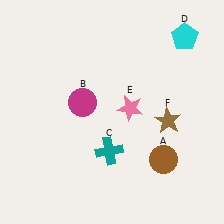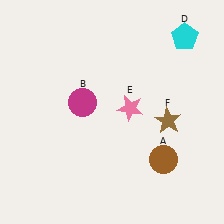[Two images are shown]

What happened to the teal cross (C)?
The teal cross (C) was removed in Image 2. It was in the bottom-left area of Image 1.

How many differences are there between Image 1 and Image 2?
There is 1 difference between the two images.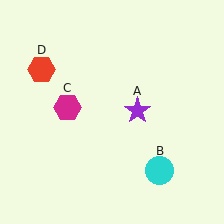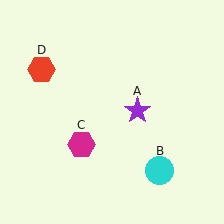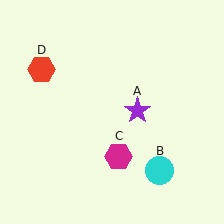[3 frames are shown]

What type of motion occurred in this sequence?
The magenta hexagon (object C) rotated counterclockwise around the center of the scene.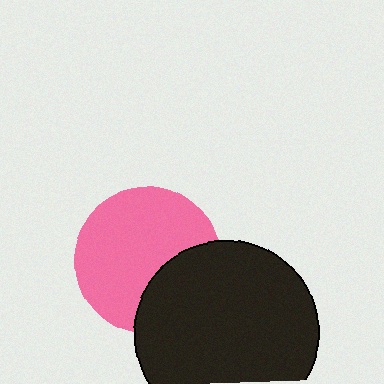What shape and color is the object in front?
The object in front is a black circle.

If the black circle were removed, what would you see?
You would see the complete pink circle.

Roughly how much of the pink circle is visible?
Most of it is visible (roughly 70%).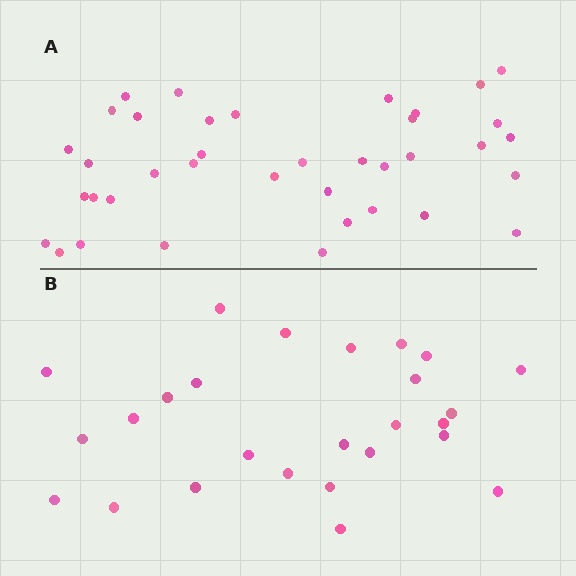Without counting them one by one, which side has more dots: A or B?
Region A (the top region) has more dots.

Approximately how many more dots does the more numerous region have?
Region A has roughly 12 or so more dots than region B.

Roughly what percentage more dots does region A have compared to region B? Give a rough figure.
About 45% more.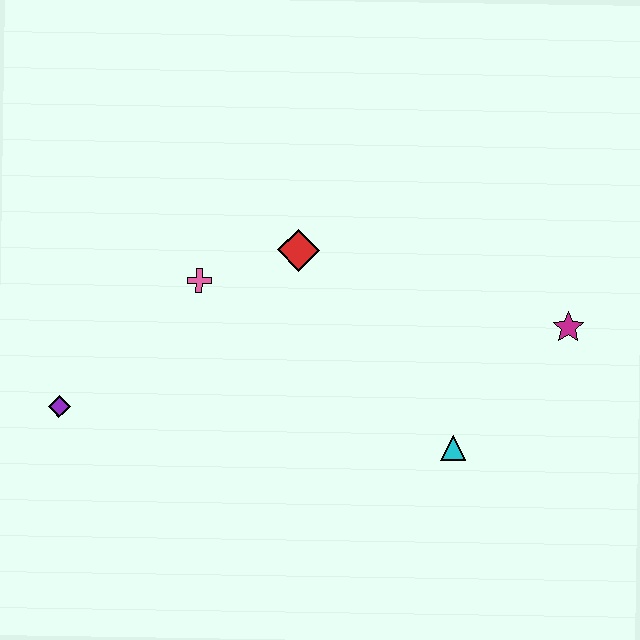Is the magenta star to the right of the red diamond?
Yes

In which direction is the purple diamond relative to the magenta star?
The purple diamond is to the left of the magenta star.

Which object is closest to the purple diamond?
The pink cross is closest to the purple diamond.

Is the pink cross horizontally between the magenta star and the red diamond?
No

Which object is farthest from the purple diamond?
The magenta star is farthest from the purple diamond.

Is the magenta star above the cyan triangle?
Yes